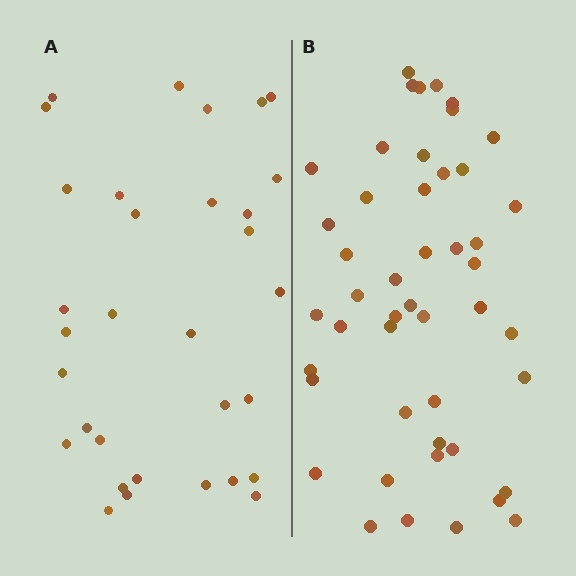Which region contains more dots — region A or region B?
Region B (the right region) has more dots.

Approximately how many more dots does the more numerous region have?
Region B has approximately 15 more dots than region A.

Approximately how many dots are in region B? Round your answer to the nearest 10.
About 50 dots. (The exact count is 47, which rounds to 50.)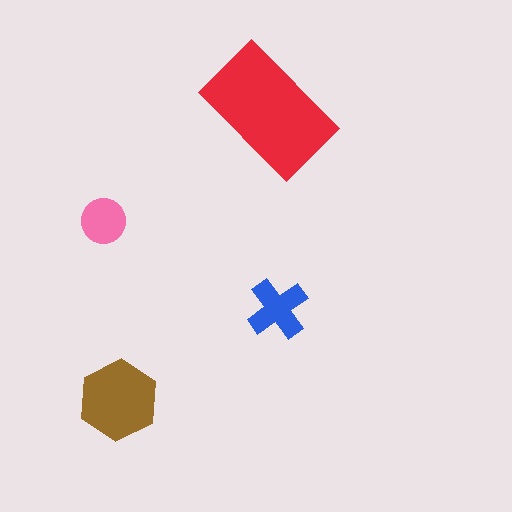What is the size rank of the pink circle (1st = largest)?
4th.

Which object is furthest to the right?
The blue cross is rightmost.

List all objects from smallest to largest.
The pink circle, the blue cross, the brown hexagon, the red rectangle.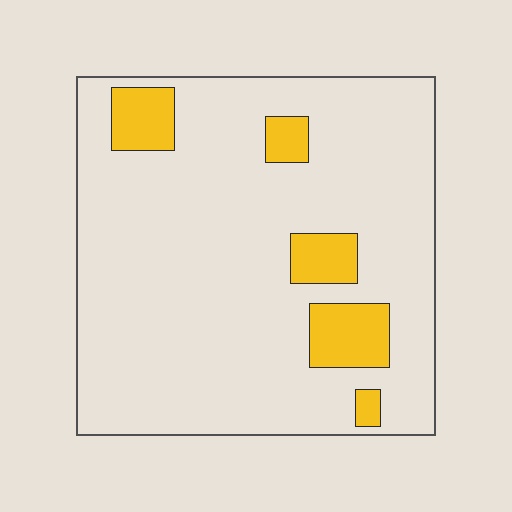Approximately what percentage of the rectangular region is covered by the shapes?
Approximately 10%.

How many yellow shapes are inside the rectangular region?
5.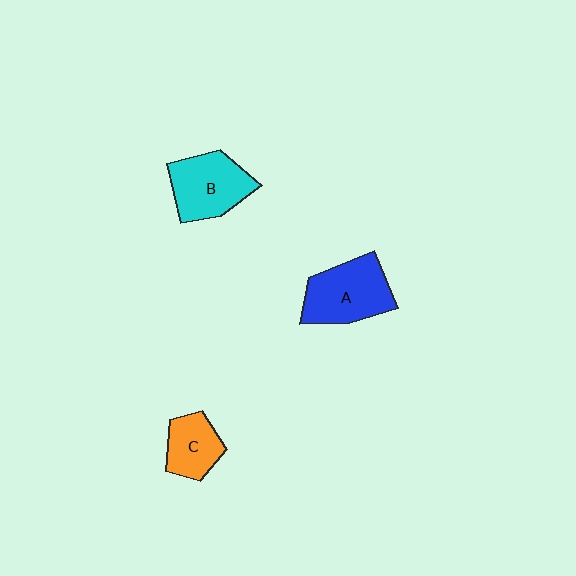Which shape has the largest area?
Shape A (blue).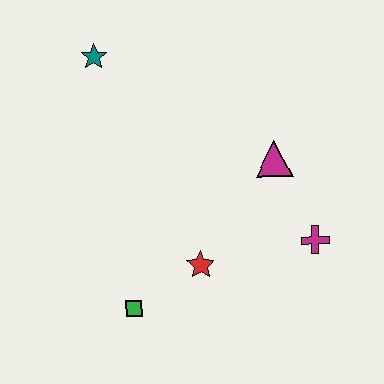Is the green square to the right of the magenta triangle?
No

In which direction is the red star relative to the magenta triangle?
The red star is below the magenta triangle.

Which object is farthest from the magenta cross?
The teal star is farthest from the magenta cross.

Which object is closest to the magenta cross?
The magenta triangle is closest to the magenta cross.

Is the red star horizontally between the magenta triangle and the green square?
Yes